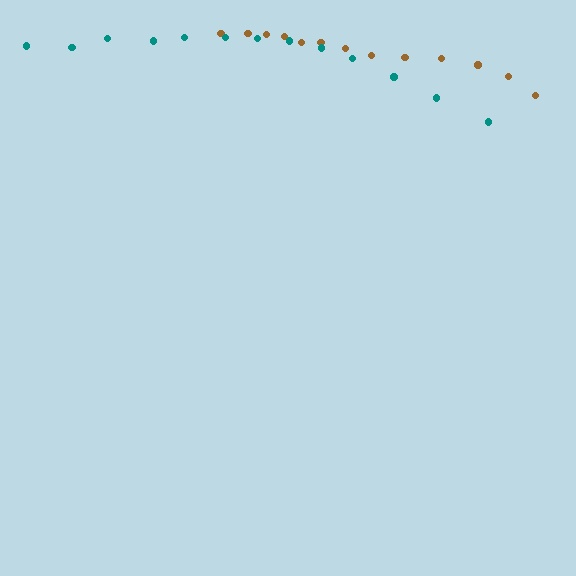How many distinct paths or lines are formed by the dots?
There are 2 distinct paths.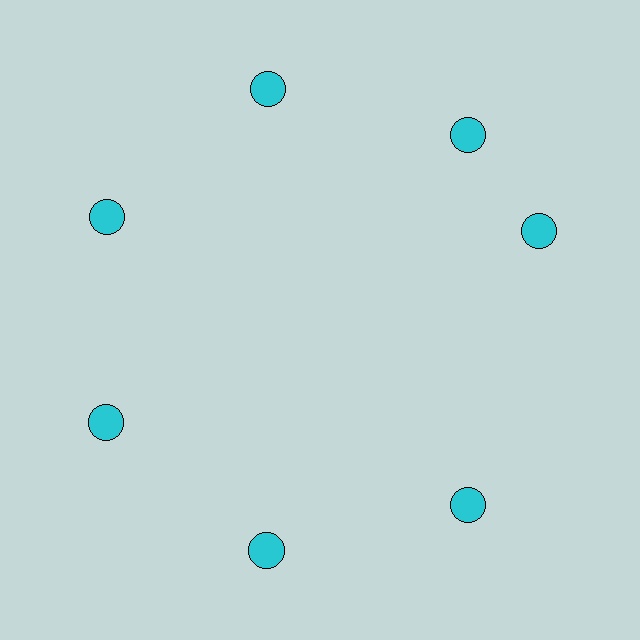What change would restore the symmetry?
The symmetry would be restored by rotating it back into even spacing with its neighbors so that all 7 circles sit at equal angles and equal distance from the center.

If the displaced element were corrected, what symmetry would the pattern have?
It would have 7-fold rotational symmetry — the pattern would map onto itself every 51 degrees.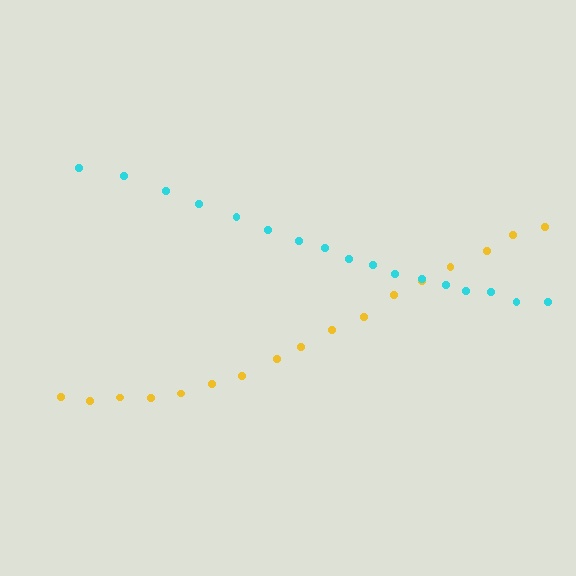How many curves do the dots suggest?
There are 2 distinct paths.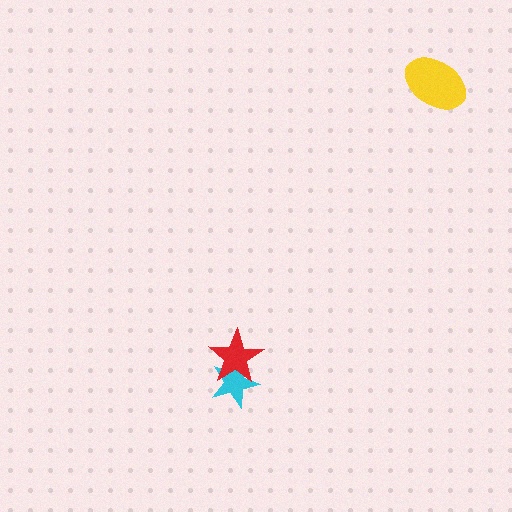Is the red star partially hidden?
No, no other shape covers it.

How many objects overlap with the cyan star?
1 object overlaps with the cyan star.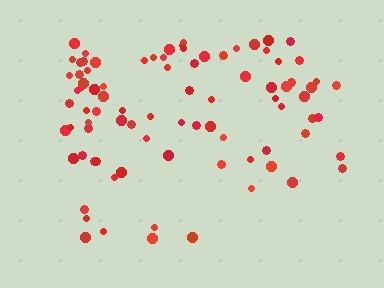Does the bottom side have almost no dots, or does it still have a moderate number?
Still a moderate number, just noticeably fewer than the top.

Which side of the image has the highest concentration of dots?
The top.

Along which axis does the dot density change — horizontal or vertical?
Vertical.